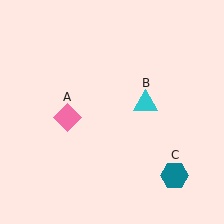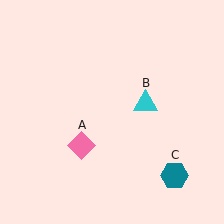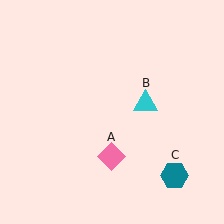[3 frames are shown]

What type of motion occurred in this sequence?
The pink diamond (object A) rotated counterclockwise around the center of the scene.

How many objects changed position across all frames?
1 object changed position: pink diamond (object A).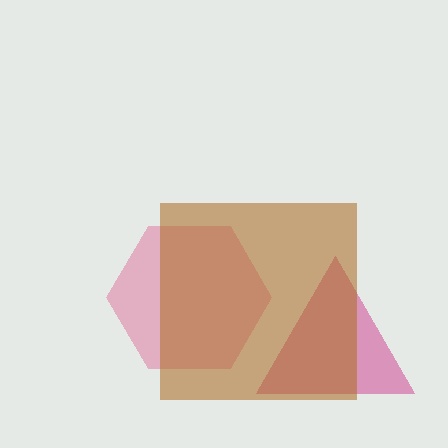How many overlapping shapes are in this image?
There are 3 overlapping shapes in the image.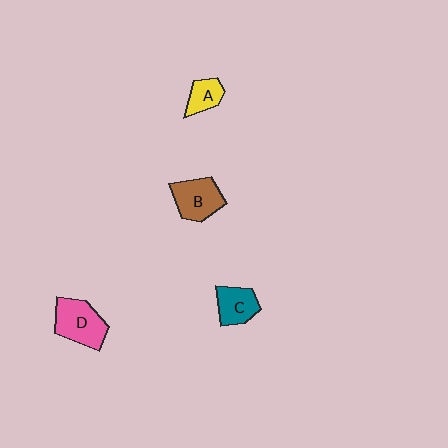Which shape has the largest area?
Shape D (pink).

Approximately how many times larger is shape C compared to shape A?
Approximately 1.4 times.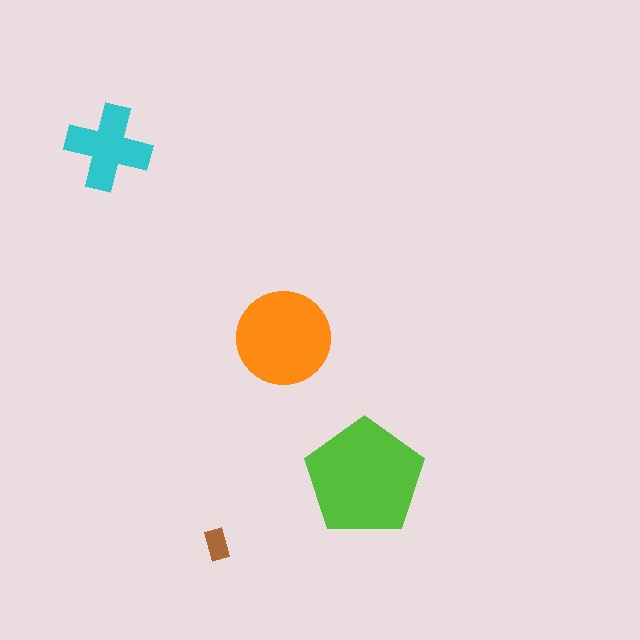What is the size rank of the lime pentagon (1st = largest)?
1st.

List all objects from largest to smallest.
The lime pentagon, the orange circle, the cyan cross, the brown rectangle.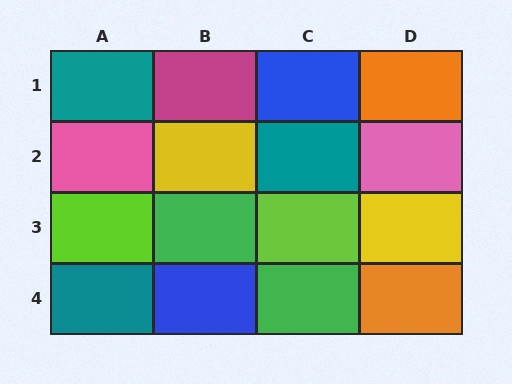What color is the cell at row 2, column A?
Pink.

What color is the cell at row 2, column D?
Pink.